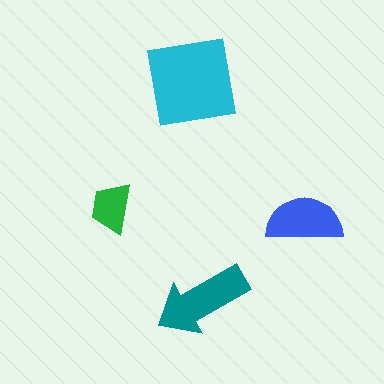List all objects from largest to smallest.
The cyan square, the teal arrow, the blue semicircle, the green trapezoid.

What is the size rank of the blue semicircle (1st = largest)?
3rd.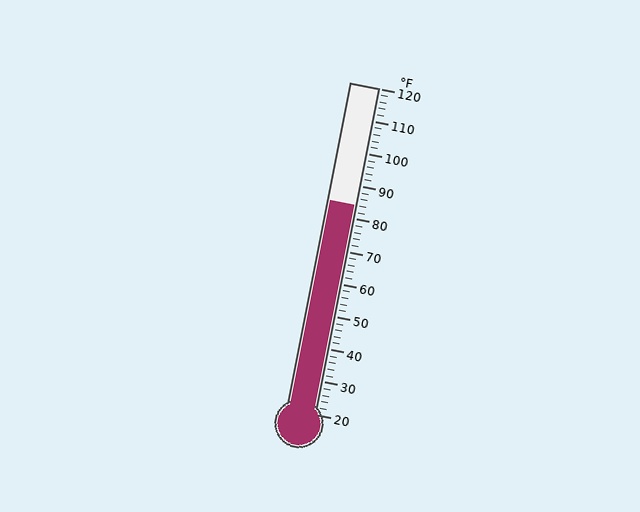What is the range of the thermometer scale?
The thermometer scale ranges from 20°F to 120°F.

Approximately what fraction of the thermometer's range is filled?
The thermometer is filled to approximately 65% of its range.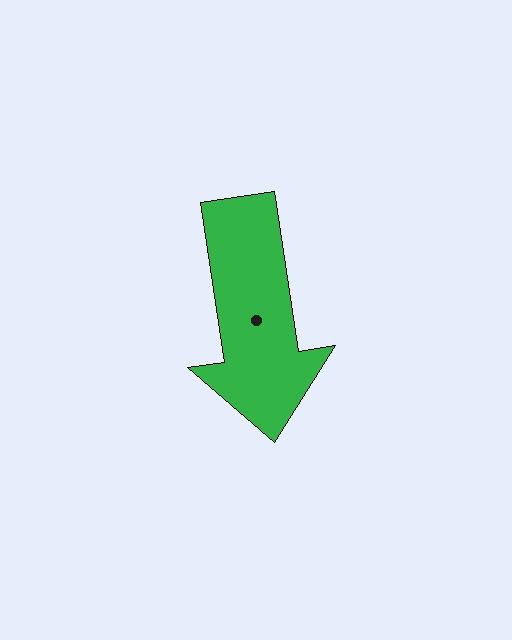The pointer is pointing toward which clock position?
Roughly 6 o'clock.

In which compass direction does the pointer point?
South.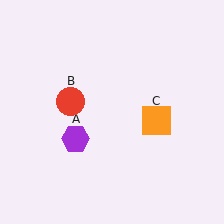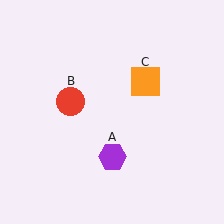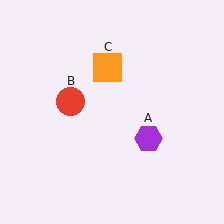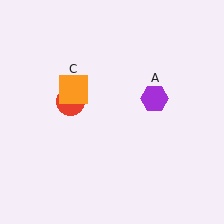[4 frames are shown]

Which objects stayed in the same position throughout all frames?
Red circle (object B) remained stationary.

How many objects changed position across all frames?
2 objects changed position: purple hexagon (object A), orange square (object C).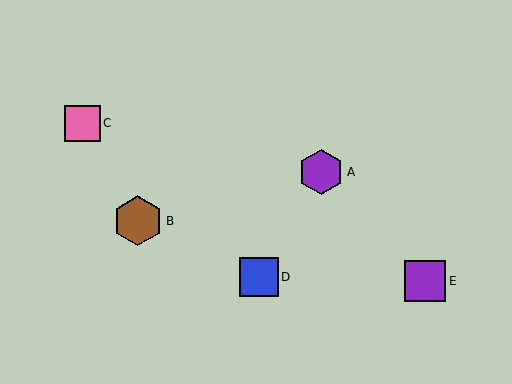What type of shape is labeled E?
Shape E is a purple square.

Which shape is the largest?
The brown hexagon (labeled B) is the largest.